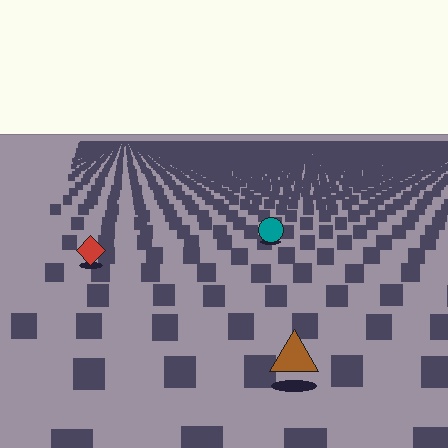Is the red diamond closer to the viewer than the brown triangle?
No. The brown triangle is closer — you can tell from the texture gradient: the ground texture is coarser near it.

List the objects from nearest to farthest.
From nearest to farthest: the brown triangle, the red diamond, the teal circle.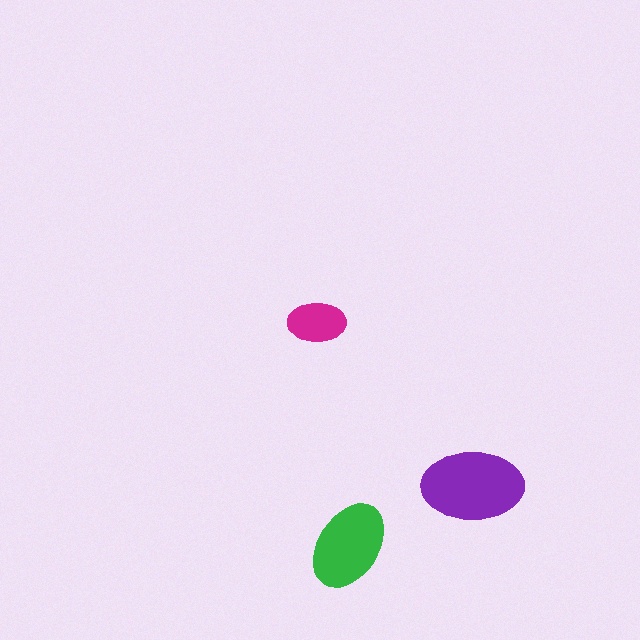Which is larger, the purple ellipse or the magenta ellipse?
The purple one.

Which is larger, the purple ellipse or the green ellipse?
The purple one.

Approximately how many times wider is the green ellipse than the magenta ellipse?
About 1.5 times wider.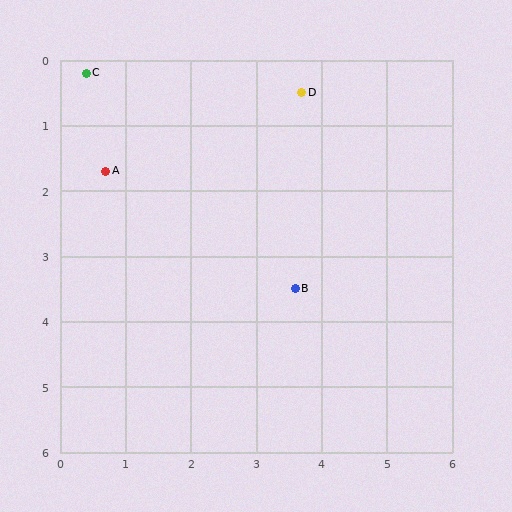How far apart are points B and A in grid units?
Points B and A are about 3.4 grid units apart.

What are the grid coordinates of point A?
Point A is at approximately (0.7, 1.7).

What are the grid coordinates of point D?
Point D is at approximately (3.7, 0.5).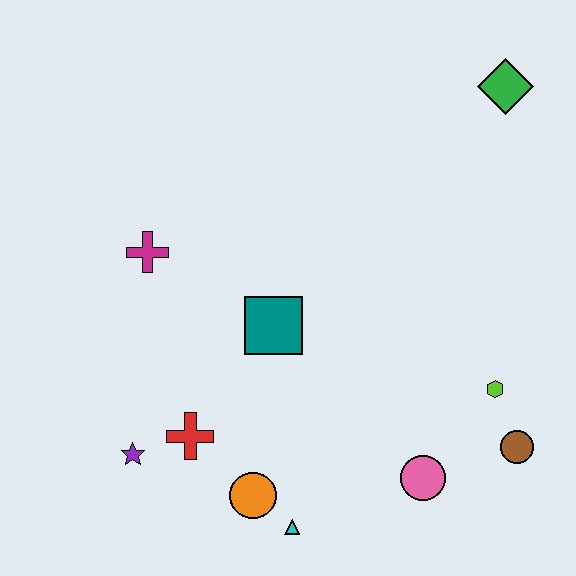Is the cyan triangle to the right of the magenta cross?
Yes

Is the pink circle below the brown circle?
Yes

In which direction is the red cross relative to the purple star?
The red cross is to the right of the purple star.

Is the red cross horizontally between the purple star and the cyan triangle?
Yes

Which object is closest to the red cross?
The purple star is closest to the red cross.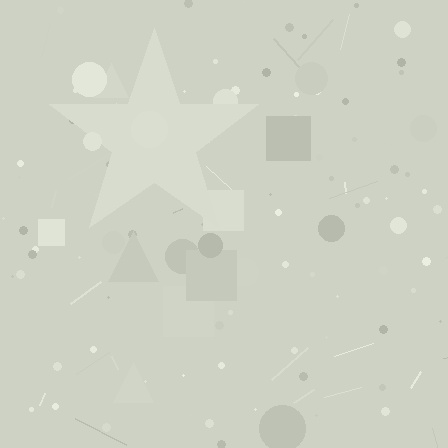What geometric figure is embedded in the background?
A star is embedded in the background.